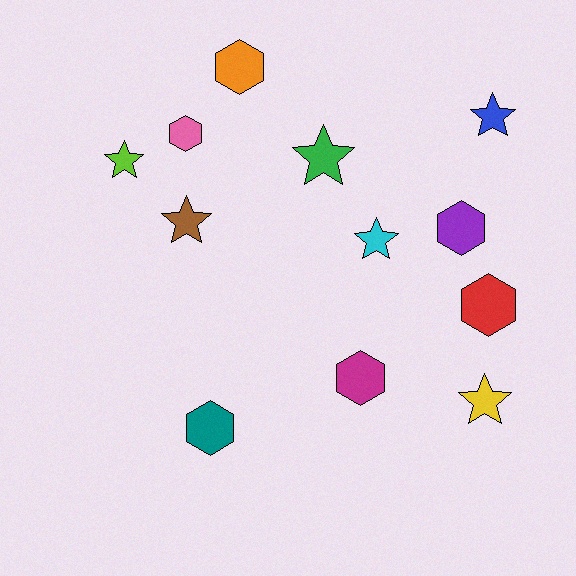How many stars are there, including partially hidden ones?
There are 6 stars.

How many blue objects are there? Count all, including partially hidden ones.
There is 1 blue object.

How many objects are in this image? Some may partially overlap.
There are 12 objects.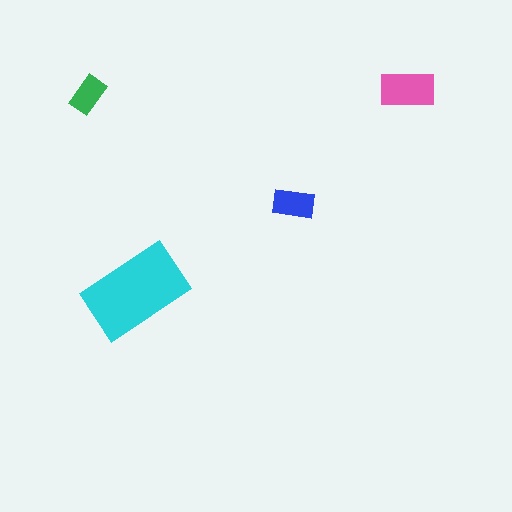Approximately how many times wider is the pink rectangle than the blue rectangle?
About 1.5 times wider.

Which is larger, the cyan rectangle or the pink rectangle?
The cyan one.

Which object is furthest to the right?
The pink rectangle is rightmost.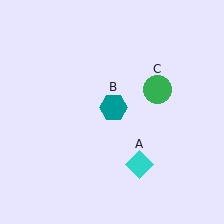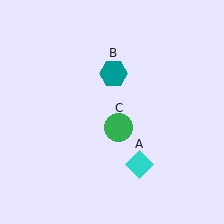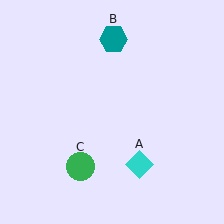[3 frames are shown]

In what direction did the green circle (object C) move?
The green circle (object C) moved down and to the left.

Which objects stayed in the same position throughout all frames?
Cyan diamond (object A) remained stationary.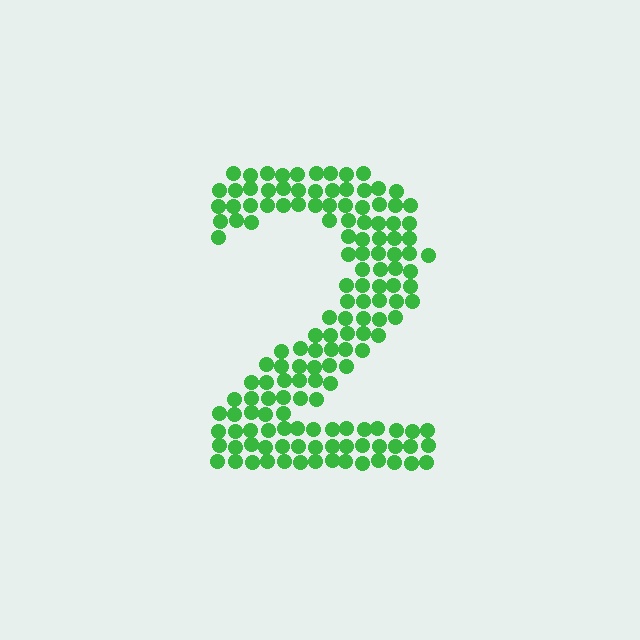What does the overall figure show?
The overall figure shows the digit 2.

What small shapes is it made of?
It is made of small circles.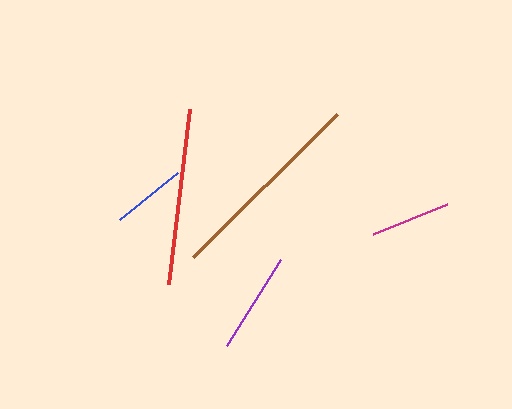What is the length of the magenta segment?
The magenta segment is approximately 79 pixels long.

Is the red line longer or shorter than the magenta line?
The red line is longer than the magenta line.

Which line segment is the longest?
The brown line is the longest at approximately 203 pixels.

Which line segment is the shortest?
The blue line is the shortest at approximately 75 pixels.